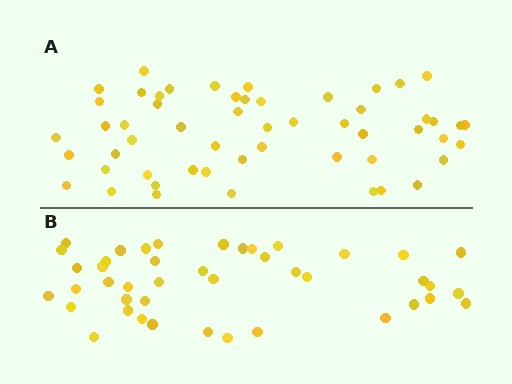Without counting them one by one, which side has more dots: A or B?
Region A (the top region) has more dots.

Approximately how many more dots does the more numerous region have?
Region A has roughly 12 or so more dots than region B.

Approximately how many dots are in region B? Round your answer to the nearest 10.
About 40 dots. (The exact count is 43, which rounds to 40.)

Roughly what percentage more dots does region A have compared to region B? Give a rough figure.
About 25% more.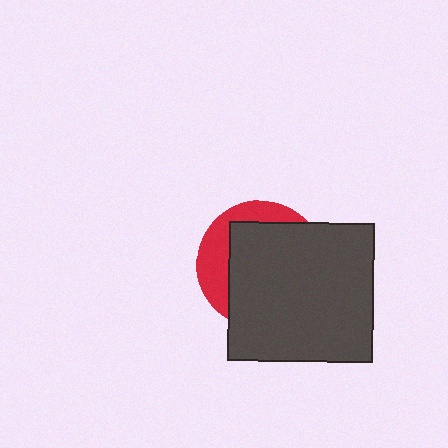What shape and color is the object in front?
The object in front is a dark gray rectangle.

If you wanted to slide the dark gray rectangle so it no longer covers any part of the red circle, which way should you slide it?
Slide it toward the lower-right — that is the most direct way to separate the two shapes.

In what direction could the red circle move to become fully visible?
The red circle could move toward the upper-left. That would shift it out from behind the dark gray rectangle entirely.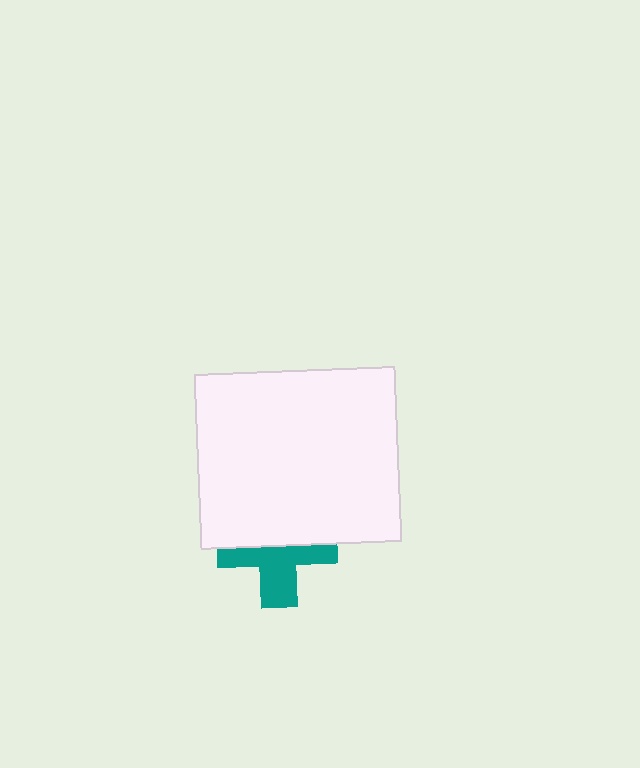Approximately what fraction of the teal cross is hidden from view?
Roughly 50% of the teal cross is hidden behind the white rectangle.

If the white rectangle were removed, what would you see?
You would see the complete teal cross.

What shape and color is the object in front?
The object in front is a white rectangle.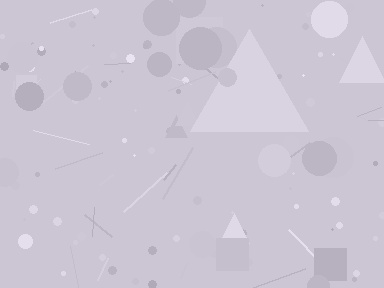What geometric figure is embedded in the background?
A triangle is embedded in the background.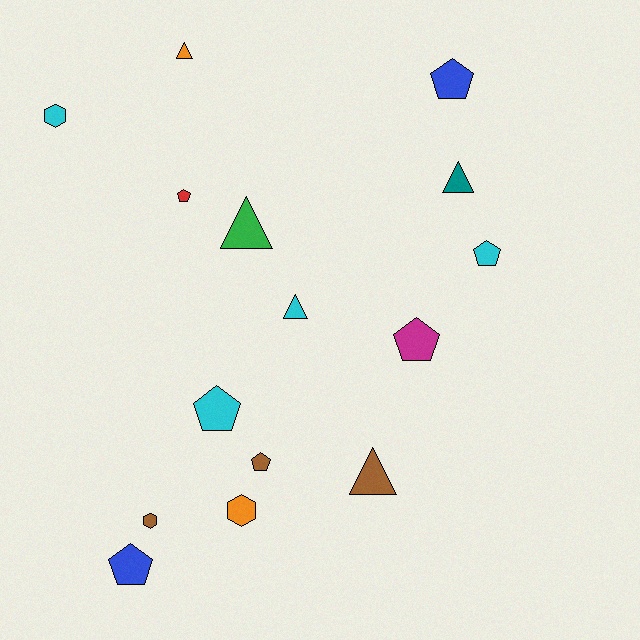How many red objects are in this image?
There is 1 red object.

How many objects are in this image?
There are 15 objects.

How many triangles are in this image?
There are 5 triangles.